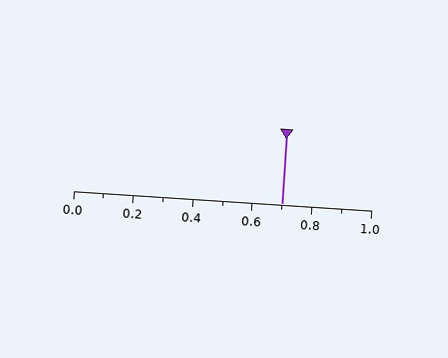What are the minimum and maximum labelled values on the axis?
The axis runs from 0.0 to 1.0.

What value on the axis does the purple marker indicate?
The marker indicates approximately 0.7.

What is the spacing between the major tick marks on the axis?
The major ticks are spaced 0.2 apart.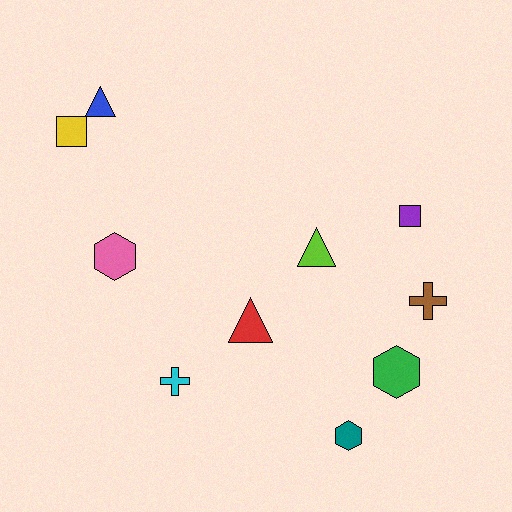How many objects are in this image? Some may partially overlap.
There are 10 objects.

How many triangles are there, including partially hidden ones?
There are 3 triangles.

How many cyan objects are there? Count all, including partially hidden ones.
There is 1 cyan object.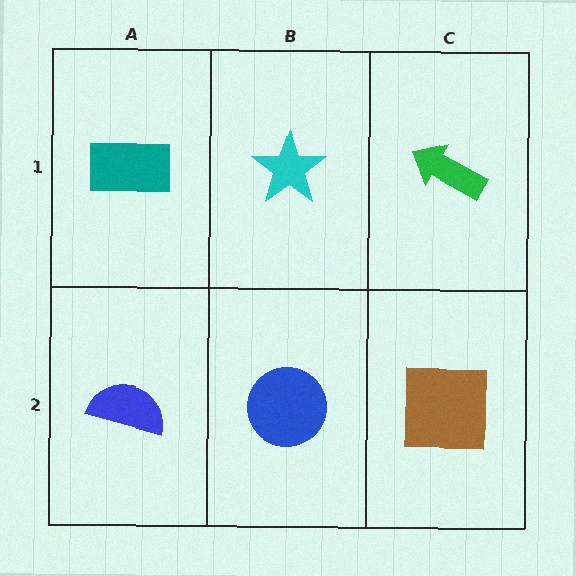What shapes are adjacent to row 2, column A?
A teal rectangle (row 1, column A), a blue circle (row 2, column B).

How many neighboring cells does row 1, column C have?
2.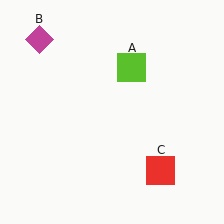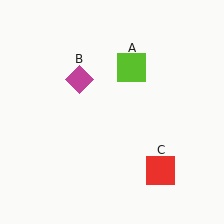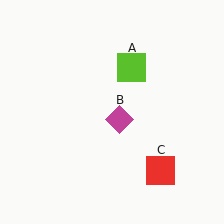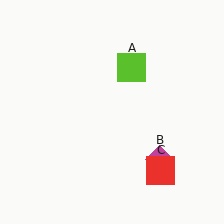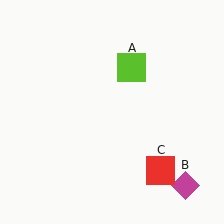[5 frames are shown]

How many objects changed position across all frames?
1 object changed position: magenta diamond (object B).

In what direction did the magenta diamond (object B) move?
The magenta diamond (object B) moved down and to the right.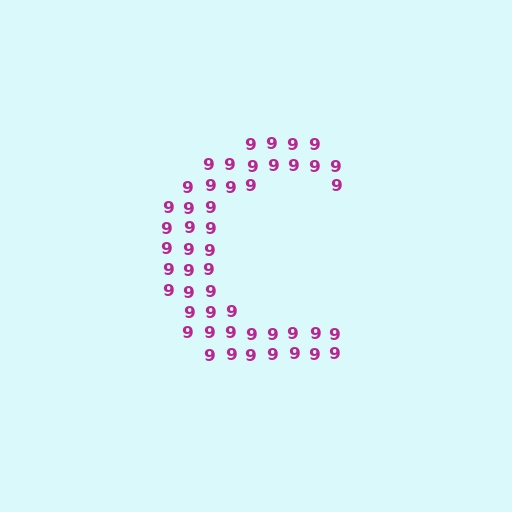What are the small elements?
The small elements are digit 9's.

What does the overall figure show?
The overall figure shows the letter C.